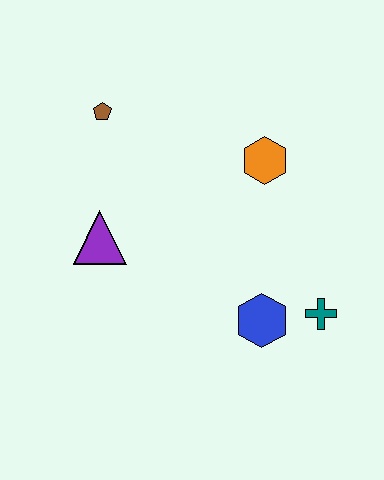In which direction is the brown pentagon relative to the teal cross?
The brown pentagon is to the left of the teal cross.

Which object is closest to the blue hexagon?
The teal cross is closest to the blue hexagon.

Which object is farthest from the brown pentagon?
The teal cross is farthest from the brown pentagon.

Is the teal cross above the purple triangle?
No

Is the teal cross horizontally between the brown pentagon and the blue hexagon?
No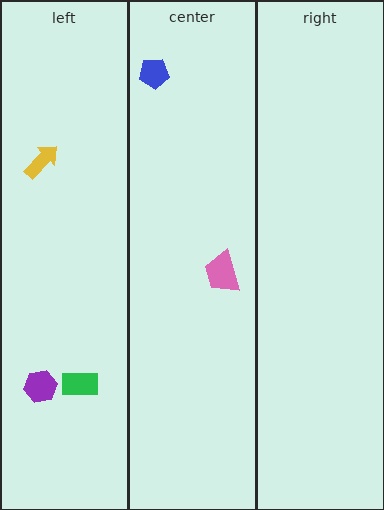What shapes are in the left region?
The yellow arrow, the purple hexagon, the green rectangle.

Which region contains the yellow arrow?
The left region.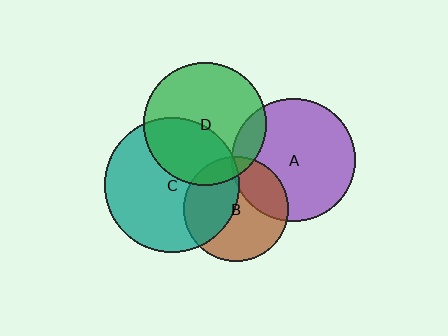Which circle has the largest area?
Circle C (teal).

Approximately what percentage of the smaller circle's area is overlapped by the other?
Approximately 10%.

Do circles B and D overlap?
Yes.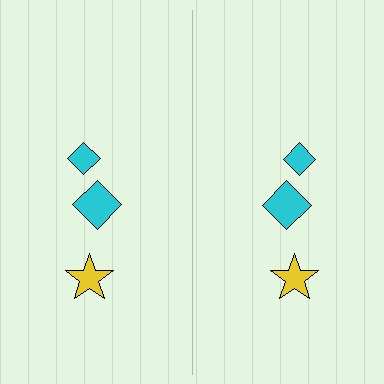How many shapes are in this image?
There are 6 shapes in this image.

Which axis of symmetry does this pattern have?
The pattern has a vertical axis of symmetry running through the center of the image.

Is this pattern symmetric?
Yes, this pattern has bilateral (reflection) symmetry.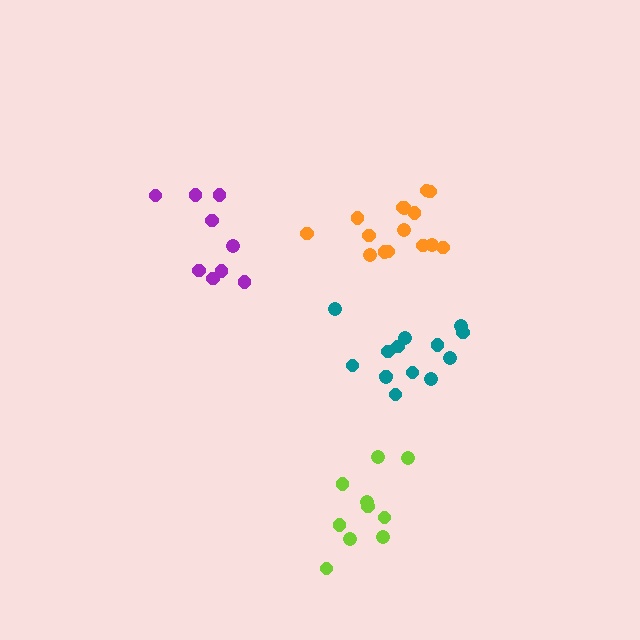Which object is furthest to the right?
The teal cluster is rightmost.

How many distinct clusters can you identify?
There are 4 distinct clusters.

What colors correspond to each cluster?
The clusters are colored: purple, orange, teal, lime.